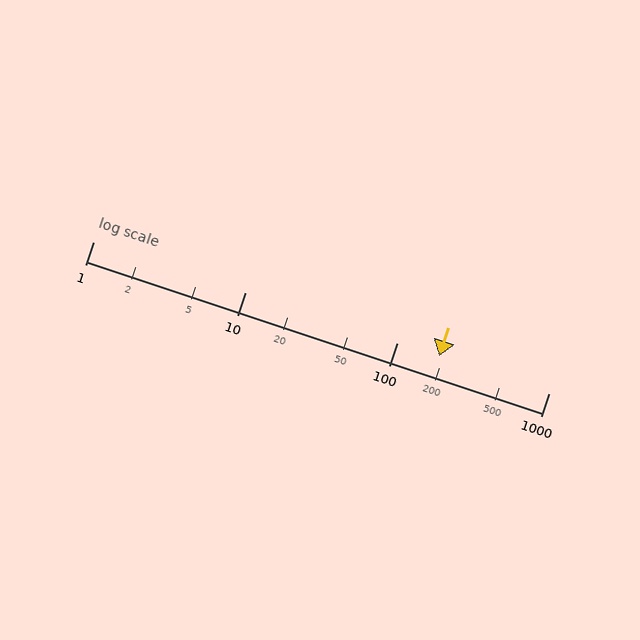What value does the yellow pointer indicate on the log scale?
The pointer indicates approximately 190.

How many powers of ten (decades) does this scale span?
The scale spans 3 decades, from 1 to 1000.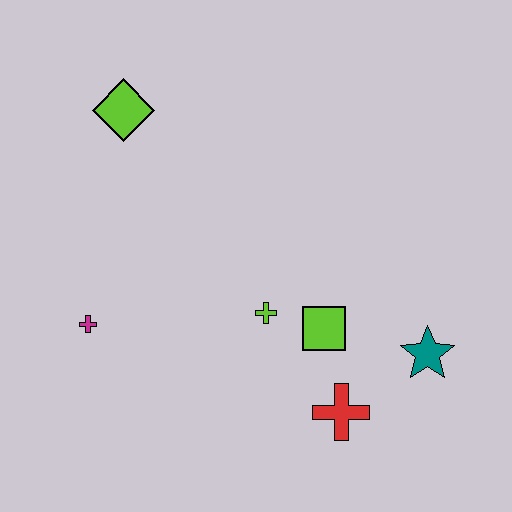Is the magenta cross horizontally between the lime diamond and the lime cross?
No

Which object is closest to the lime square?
The lime cross is closest to the lime square.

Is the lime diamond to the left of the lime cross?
Yes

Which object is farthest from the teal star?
The lime diamond is farthest from the teal star.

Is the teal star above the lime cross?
No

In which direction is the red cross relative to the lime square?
The red cross is below the lime square.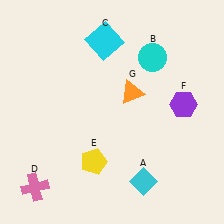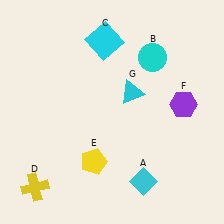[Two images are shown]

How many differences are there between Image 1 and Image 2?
There are 2 differences between the two images.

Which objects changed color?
D changed from pink to yellow. G changed from orange to cyan.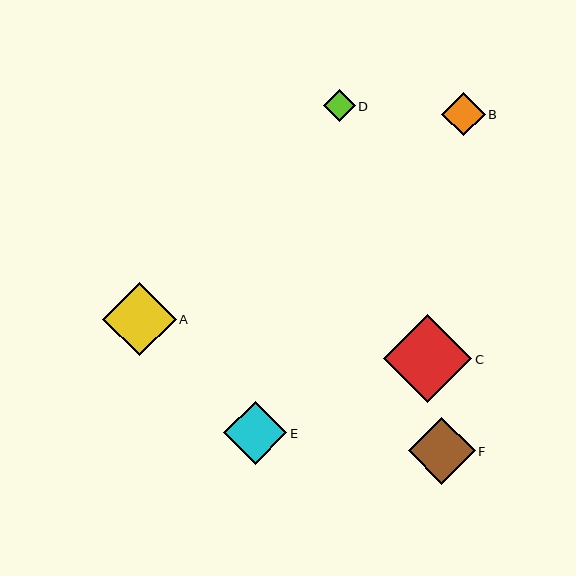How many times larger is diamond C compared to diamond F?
Diamond C is approximately 1.3 times the size of diamond F.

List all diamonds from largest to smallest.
From largest to smallest: C, A, F, E, B, D.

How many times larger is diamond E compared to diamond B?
Diamond E is approximately 1.5 times the size of diamond B.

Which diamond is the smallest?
Diamond D is the smallest with a size of approximately 32 pixels.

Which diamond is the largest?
Diamond C is the largest with a size of approximately 89 pixels.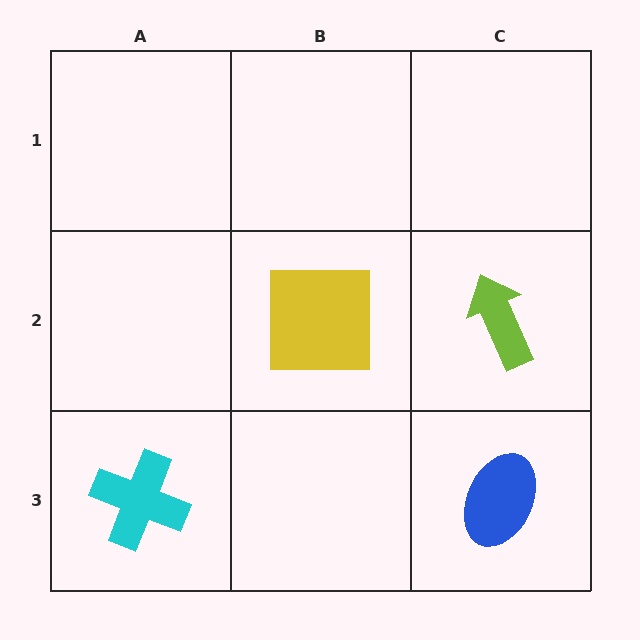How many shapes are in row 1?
0 shapes.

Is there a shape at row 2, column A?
No, that cell is empty.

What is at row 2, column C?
A lime arrow.